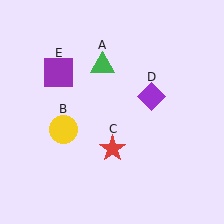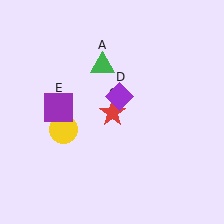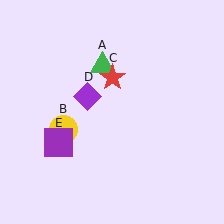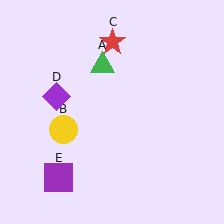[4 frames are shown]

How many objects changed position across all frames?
3 objects changed position: red star (object C), purple diamond (object D), purple square (object E).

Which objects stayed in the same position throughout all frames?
Green triangle (object A) and yellow circle (object B) remained stationary.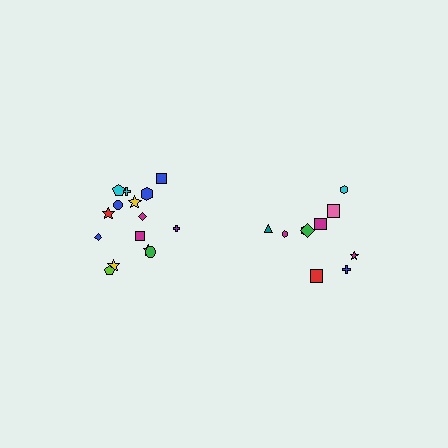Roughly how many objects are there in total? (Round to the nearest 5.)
Roughly 25 objects in total.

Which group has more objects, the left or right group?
The left group.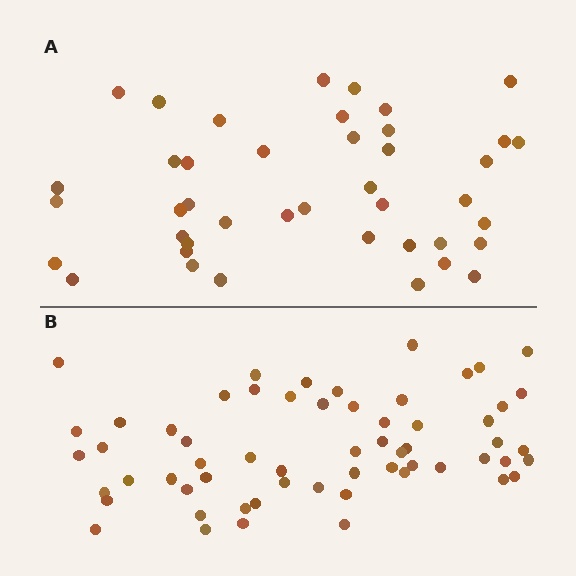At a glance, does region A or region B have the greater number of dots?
Region B (the bottom region) has more dots.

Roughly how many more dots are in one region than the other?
Region B has approximately 20 more dots than region A.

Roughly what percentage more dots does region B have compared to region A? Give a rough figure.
About 45% more.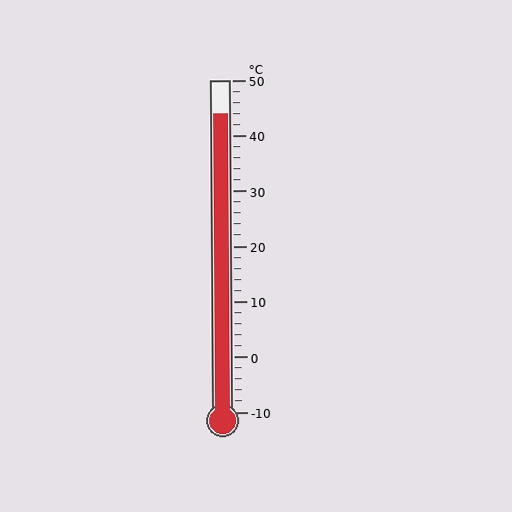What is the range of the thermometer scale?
The thermometer scale ranges from -10°C to 50°C.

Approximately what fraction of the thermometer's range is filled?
The thermometer is filled to approximately 90% of its range.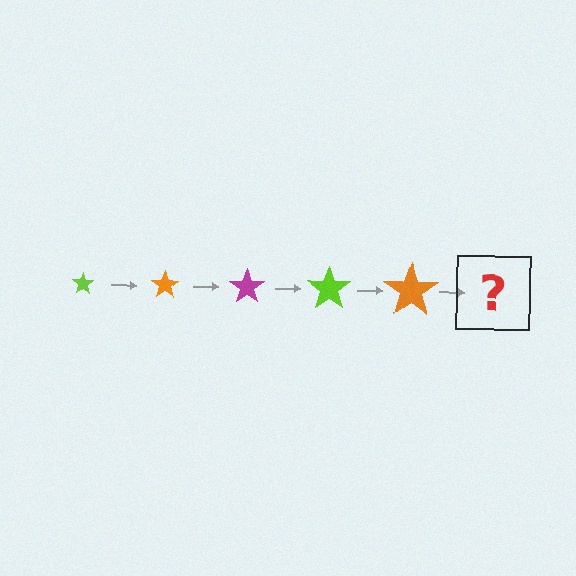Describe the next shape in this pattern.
It should be a magenta star, larger than the previous one.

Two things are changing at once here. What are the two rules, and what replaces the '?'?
The two rules are that the star grows larger each step and the color cycles through lime, orange, and magenta. The '?' should be a magenta star, larger than the previous one.